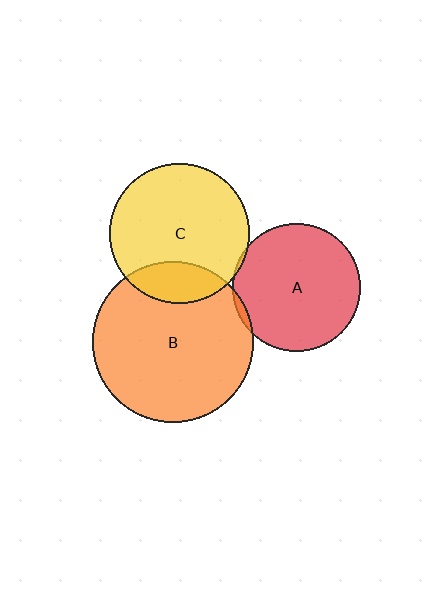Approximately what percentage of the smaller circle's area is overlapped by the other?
Approximately 20%.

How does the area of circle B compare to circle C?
Approximately 1.3 times.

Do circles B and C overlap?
Yes.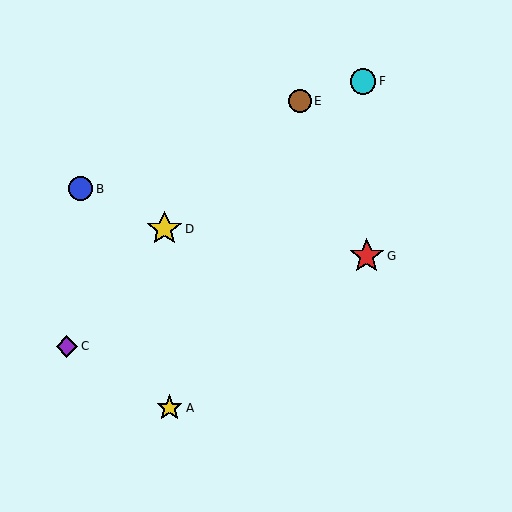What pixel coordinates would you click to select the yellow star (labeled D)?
Click at (164, 229) to select the yellow star D.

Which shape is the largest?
The yellow star (labeled D) is the largest.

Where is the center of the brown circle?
The center of the brown circle is at (300, 101).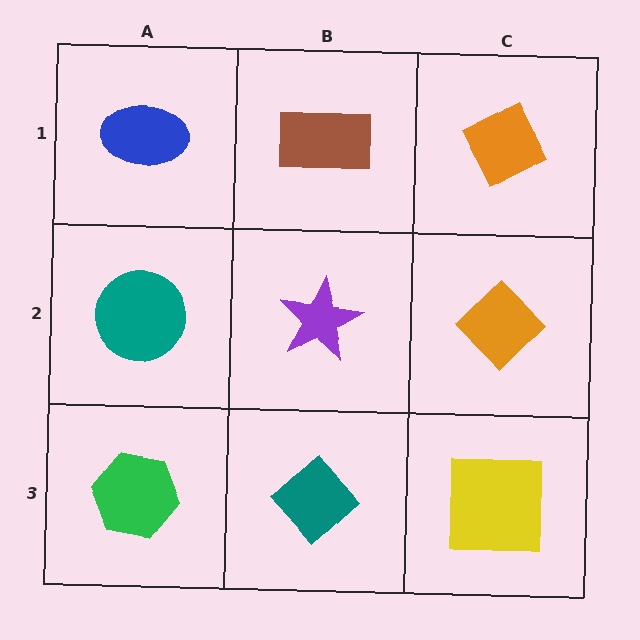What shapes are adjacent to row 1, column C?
An orange diamond (row 2, column C), a brown rectangle (row 1, column B).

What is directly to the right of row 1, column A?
A brown rectangle.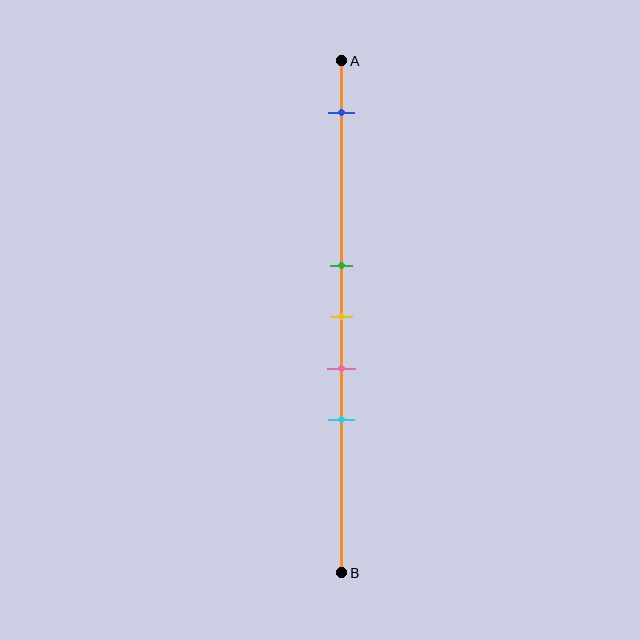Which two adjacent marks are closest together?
The green and yellow marks are the closest adjacent pair.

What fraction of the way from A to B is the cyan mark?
The cyan mark is approximately 70% (0.7) of the way from A to B.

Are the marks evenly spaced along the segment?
No, the marks are not evenly spaced.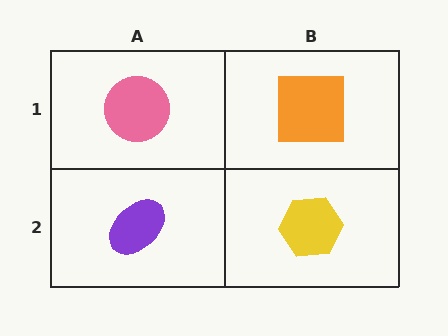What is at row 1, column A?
A pink circle.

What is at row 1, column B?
An orange square.